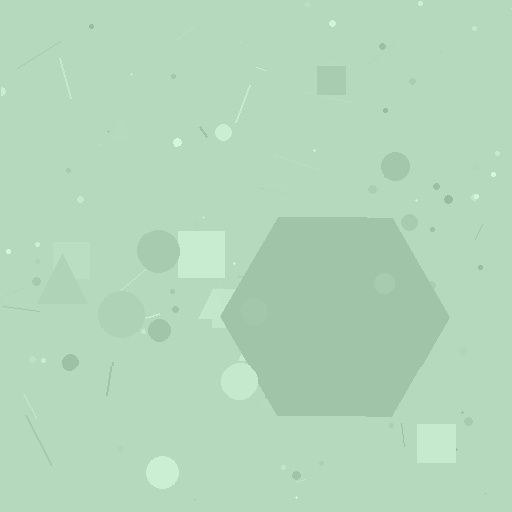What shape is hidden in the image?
A hexagon is hidden in the image.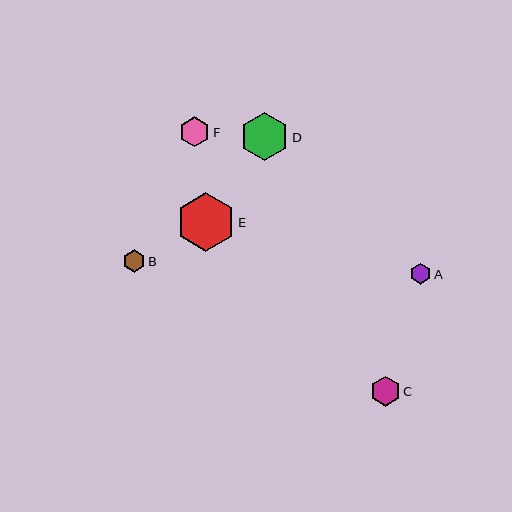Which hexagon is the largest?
Hexagon E is the largest with a size of approximately 59 pixels.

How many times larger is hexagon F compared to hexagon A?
Hexagon F is approximately 1.4 times the size of hexagon A.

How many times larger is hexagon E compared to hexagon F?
Hexagon E is approximately 2.0 times the size of hexagon F.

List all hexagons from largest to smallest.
From largest to smallest: E, D, F, C, B, A.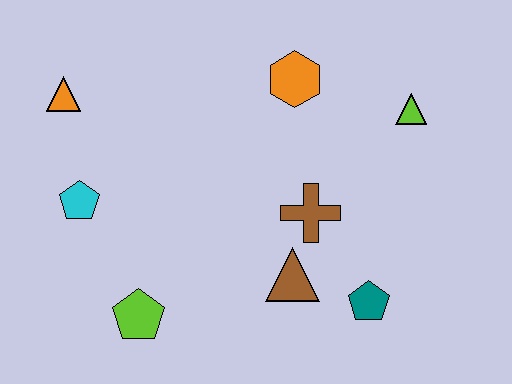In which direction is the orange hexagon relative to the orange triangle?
The orange hexagon is to the right of the orange triangle.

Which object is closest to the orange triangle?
The cyan pentagon is closest to the orange triangle.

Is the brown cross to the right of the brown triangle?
Yes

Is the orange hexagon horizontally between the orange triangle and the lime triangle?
Yes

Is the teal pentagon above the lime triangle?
No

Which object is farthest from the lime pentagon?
The lime triangle is farthest from the lime pentagon.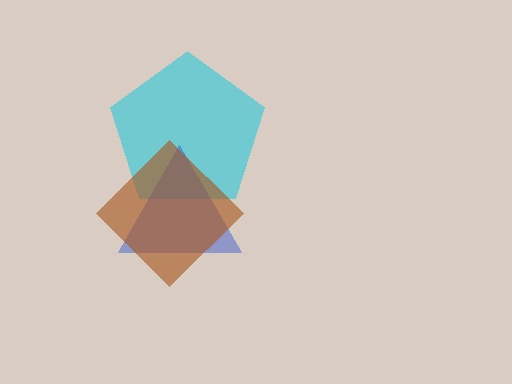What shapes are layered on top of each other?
The layered shapes are: a cyan pentagon, a blue triangle, a brown diamond.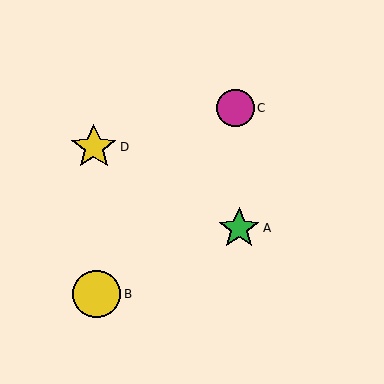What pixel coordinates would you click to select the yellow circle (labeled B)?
Click at (97, 294) to select the yellow circle B.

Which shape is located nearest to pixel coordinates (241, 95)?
The magenta circle (labeled C) at (235, 108) is nearest to that location.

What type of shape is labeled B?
Shape B is a yellow circle.